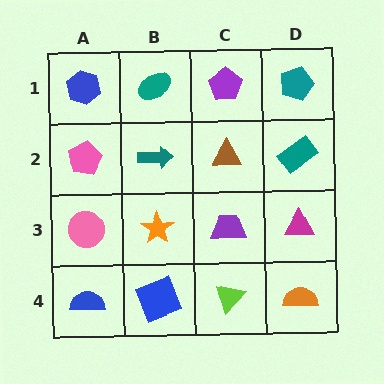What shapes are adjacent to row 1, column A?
A pink pentagon (row 2, column A), a teal ellipse (row 1, column B).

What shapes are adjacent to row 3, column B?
A teal arrow (row 2, column B), a blue square (row 4, column B), a pink circle (row 3, column A), a purple trapezoid (row 3, column C).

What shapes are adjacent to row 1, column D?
A teal rectangle (row 2, column D), a purple pentagon (row 1, column C).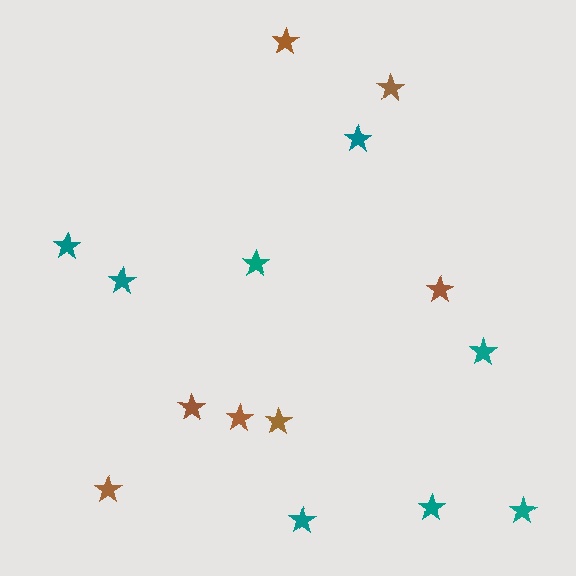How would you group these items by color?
There are 2 groups: one group of brown stars (7) and one group of teal stars (8).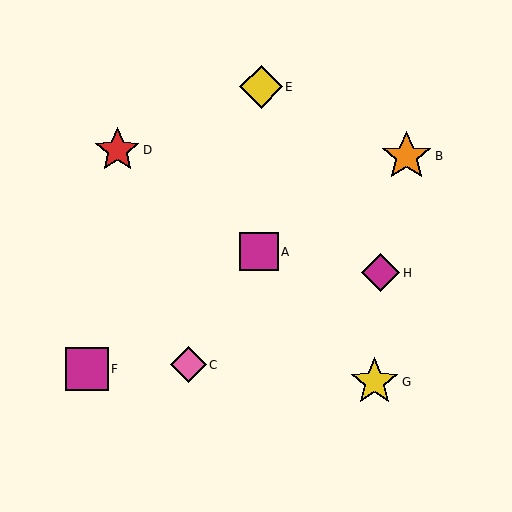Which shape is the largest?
The orange star (labeled B) is the largest.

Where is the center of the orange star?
The center of the orange star is at (407, 156).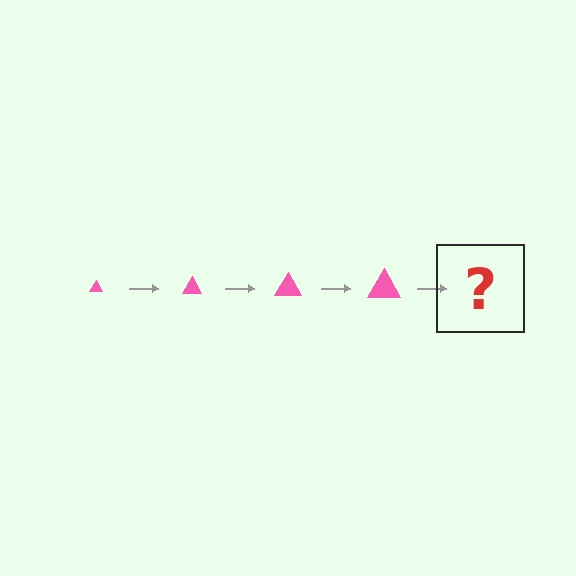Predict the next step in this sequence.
The next step is a pink triangle, larger than the previous one.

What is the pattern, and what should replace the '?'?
The pattern is that the triangle gets progressively larger each step. The '?' should be a pink triangle, larger than the previous one.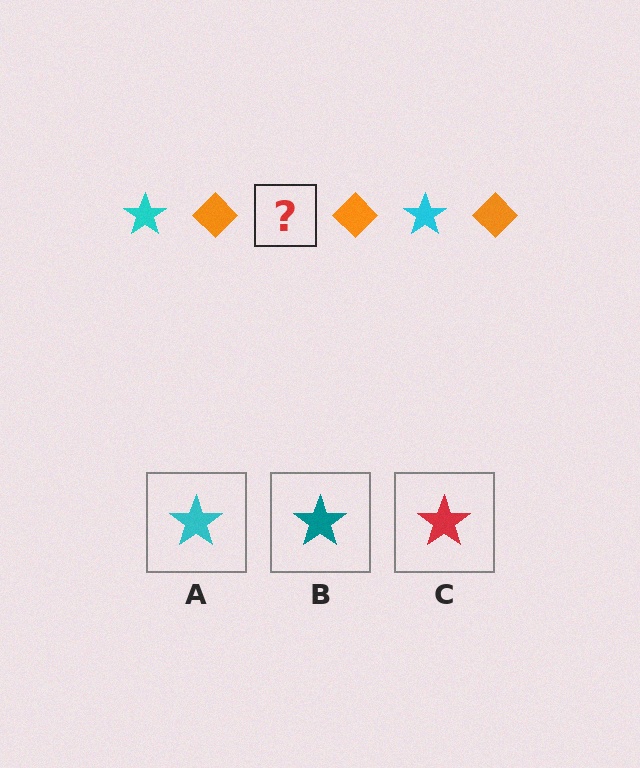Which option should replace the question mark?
Option A.